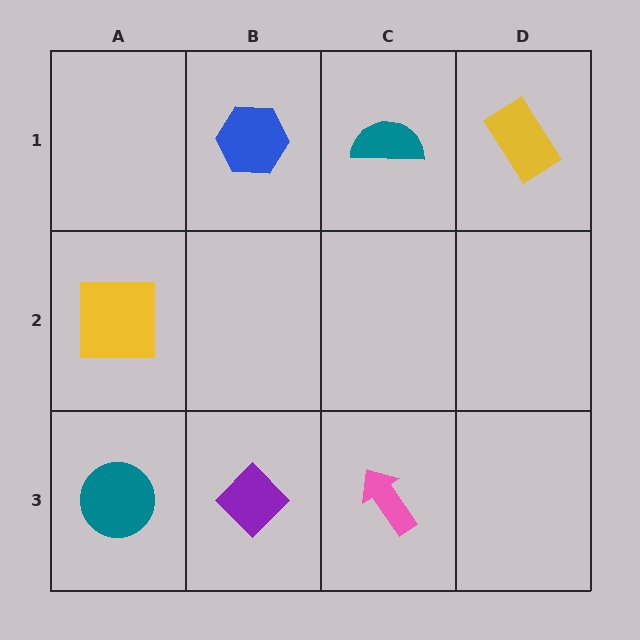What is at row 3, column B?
A purple diamond.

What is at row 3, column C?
A pink arrow.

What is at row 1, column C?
A teal semicircle.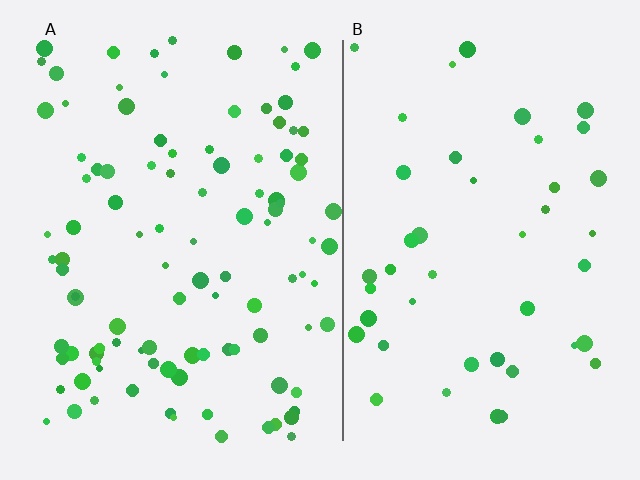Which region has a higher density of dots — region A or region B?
A (the left).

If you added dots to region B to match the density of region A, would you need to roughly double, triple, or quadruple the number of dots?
Approximately double.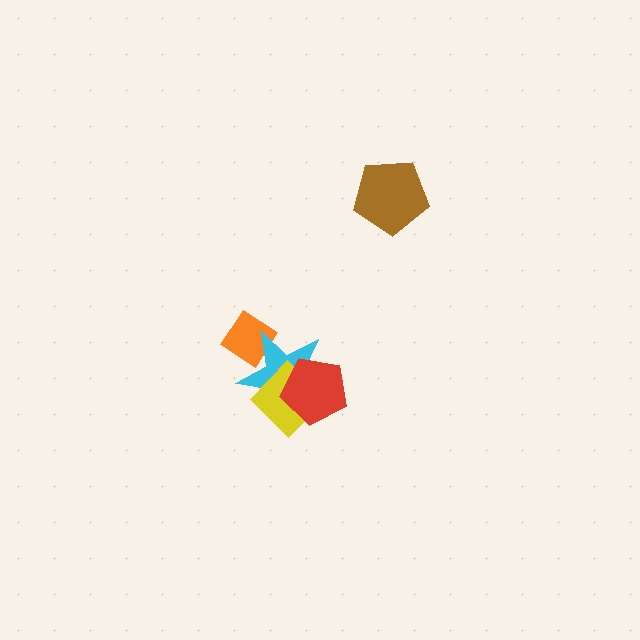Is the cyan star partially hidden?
Yes, it is partially covered by another shape.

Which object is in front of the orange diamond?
The cyan star is in front of the orange diamond.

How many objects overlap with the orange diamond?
1 object overlaps with the orange diamond.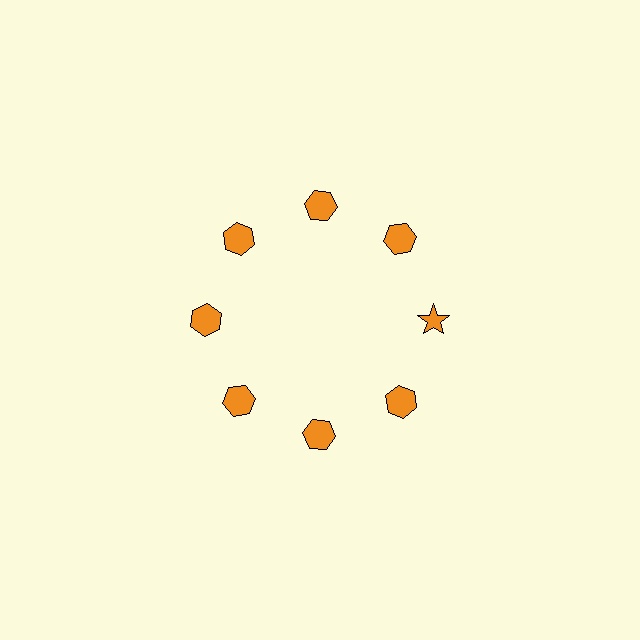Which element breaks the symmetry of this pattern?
The orange star at roughly the 3 o'clock position breaks the symmetry. All other shapes are orange hexagons.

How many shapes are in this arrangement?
There are 8 shapes arranged in a ring pattern.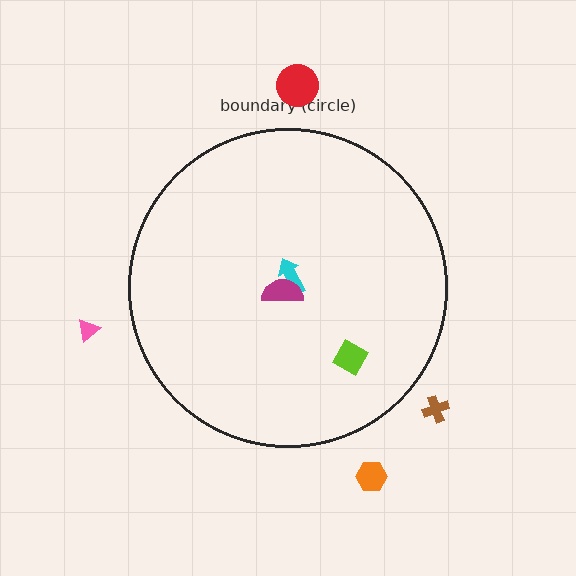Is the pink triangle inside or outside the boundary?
Outside.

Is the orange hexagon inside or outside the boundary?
Outside.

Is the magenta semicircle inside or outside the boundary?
Inside.